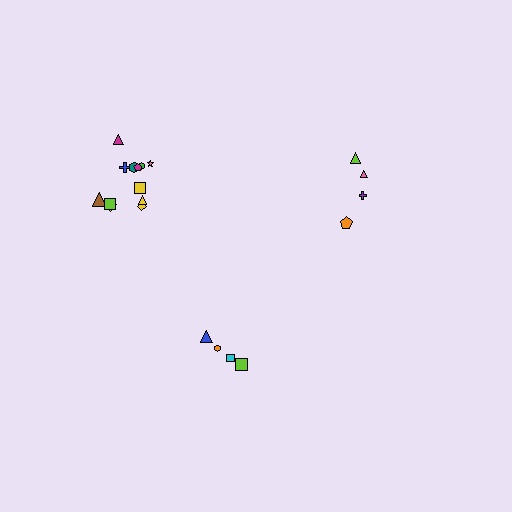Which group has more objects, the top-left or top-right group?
The top-left group.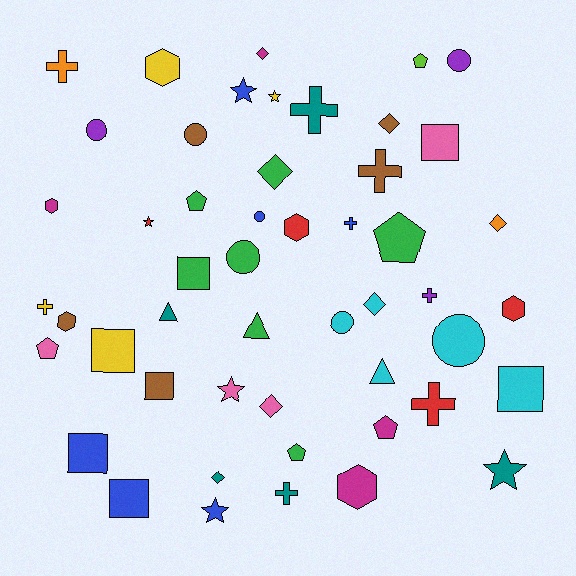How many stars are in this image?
There are 6 stars.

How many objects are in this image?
There are 50 objects.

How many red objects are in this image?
There are 4 red objects.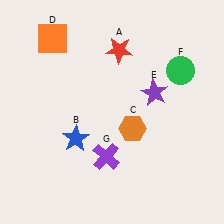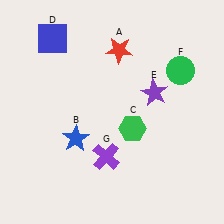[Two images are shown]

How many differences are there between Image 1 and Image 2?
There are 2 differences between the two images.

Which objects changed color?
C changed from orange to green. D changed from orange to blue.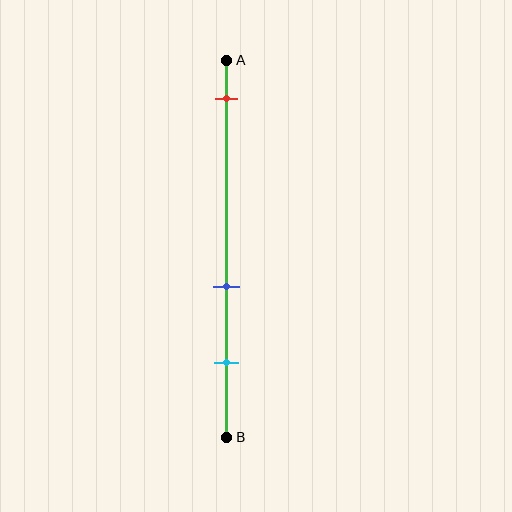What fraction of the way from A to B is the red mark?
The red mark is approximately 10% (0.1) of the way from A to B.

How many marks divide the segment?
There are 3 marks dividing the segment.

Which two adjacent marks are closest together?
The blue and cyan marks are the closest adjacent pair.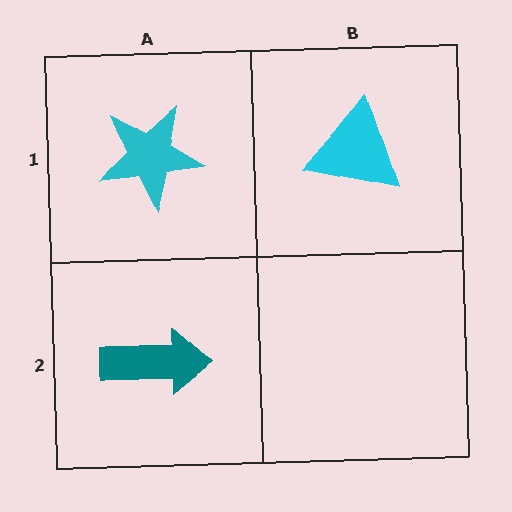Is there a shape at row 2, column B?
No, that cell is empty.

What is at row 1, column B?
A cyan triangle.